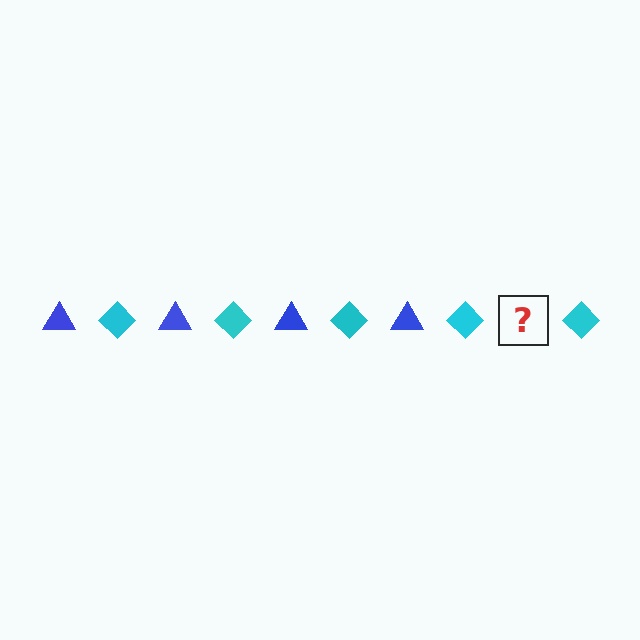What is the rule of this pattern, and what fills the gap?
The rule is that the pattern alternates between blue triangle and cyan diamond. The gap should be filled with a blue triangle.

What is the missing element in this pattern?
The missing element is a blue triangle.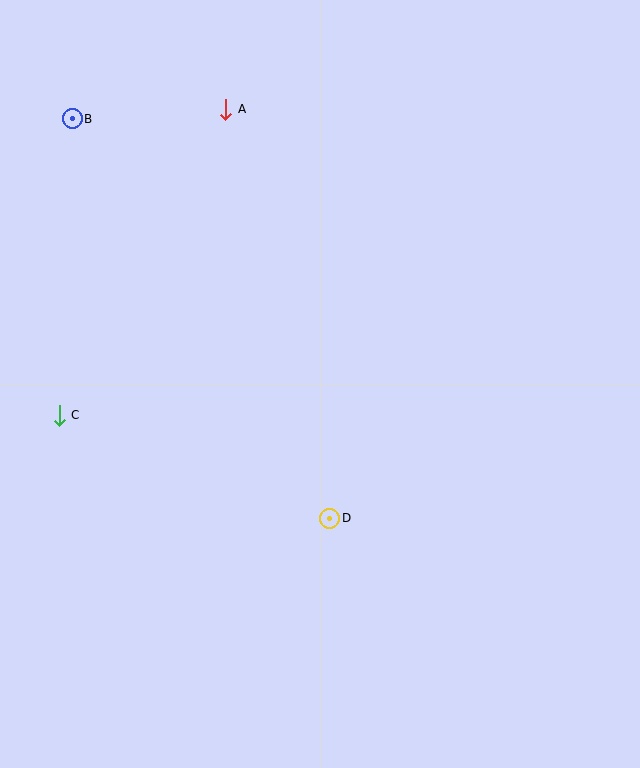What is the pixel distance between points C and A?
The distance between C and A is 348 pixels.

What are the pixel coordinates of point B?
Point B is at (72, 119).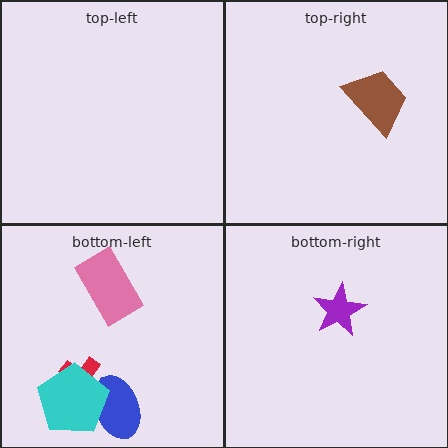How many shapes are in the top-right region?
1.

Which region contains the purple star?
The bottom-right region.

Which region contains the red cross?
The bottom-left region.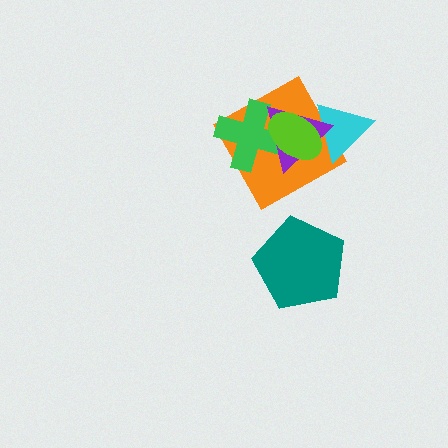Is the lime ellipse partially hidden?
No, no other shape covers it.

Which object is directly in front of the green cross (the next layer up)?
The purple triangle is directly in front of the green cross.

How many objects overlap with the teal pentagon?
0 objects overlap with the teal pentagon.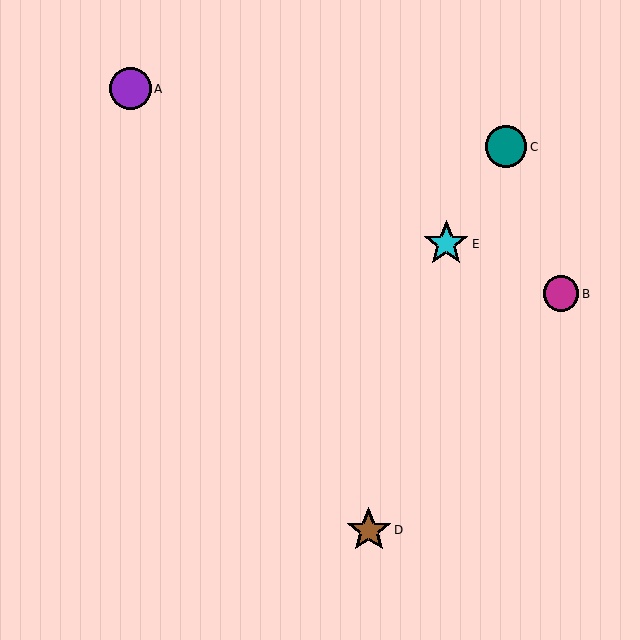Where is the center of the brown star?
The center of the brown star is at (369, 530).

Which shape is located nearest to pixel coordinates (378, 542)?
The brown star (labeled D) at (369, 530) is nearest to that location.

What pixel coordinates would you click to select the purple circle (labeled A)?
Click at (130, 89) to select the purple circle A.